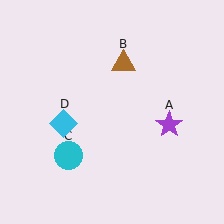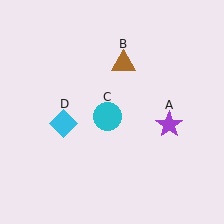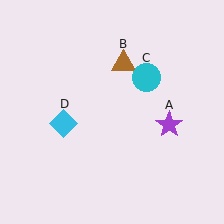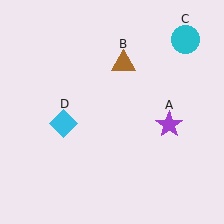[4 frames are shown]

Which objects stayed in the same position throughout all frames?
Purple star (object A) and brown triangle (object B) and cyan diamond (object D) remained stationary.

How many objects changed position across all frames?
1 object changed position: cyan circle (object C).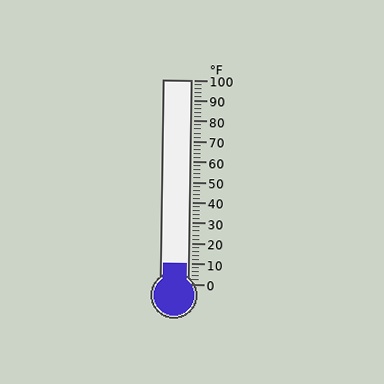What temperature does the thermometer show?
The thermometer shows approximately 10°F.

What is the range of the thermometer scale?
The thermometer scale ranges from 0°F to 100°F.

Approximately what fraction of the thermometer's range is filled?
The thermometer is filled to approximately 10% of its range.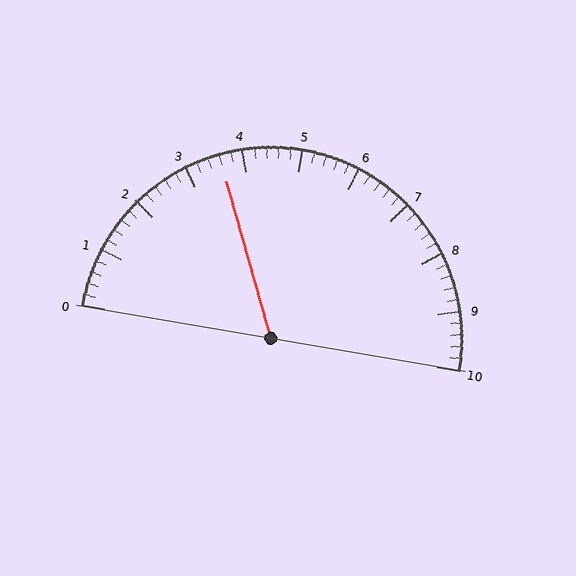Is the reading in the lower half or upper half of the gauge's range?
The reading is in the lower half of the range (0 to 10).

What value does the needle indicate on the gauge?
The needle indicates approximately 3.6.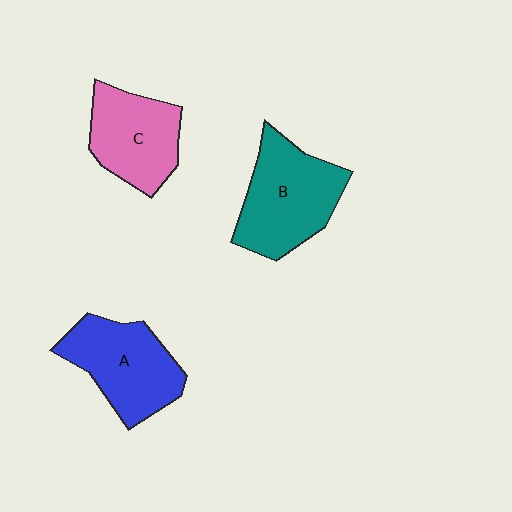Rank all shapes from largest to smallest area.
From largest to smallest: B (teal), A (blue), C (pink).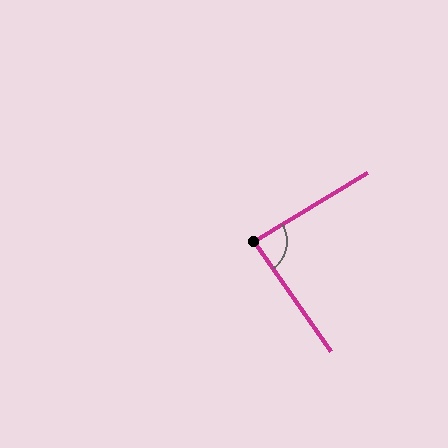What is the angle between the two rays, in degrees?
Approximately 86 degrees.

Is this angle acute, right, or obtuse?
It is approximately a right angle.